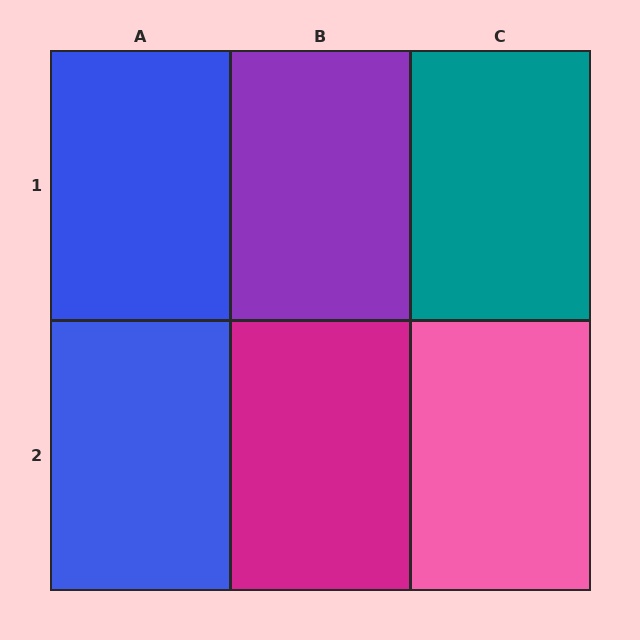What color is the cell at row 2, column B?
Magenta.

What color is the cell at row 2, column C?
Pink.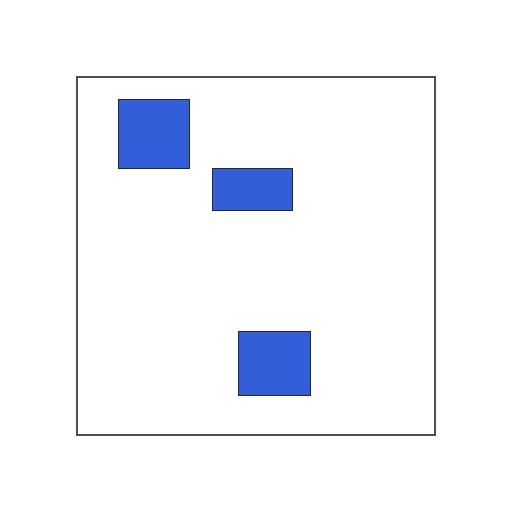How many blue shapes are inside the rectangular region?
3.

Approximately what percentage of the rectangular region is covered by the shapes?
Approximately 10%.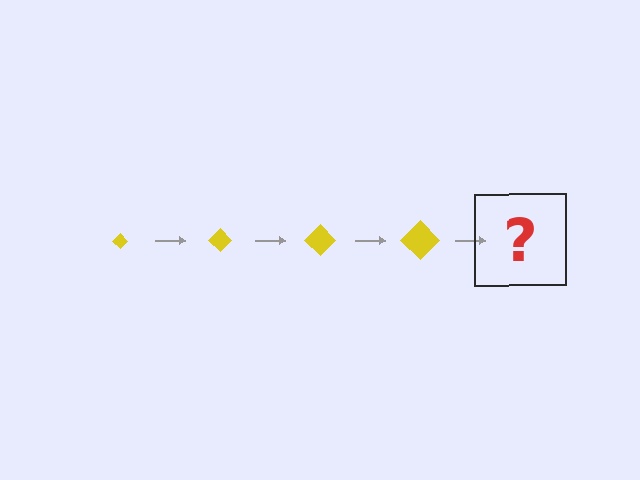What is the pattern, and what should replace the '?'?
The pattern is that the diamond gets progressively larger each step. The '?' should be a yellow diamond, larger than the previous one.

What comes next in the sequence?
The next element should be a yellow diamond, larger than the previous one.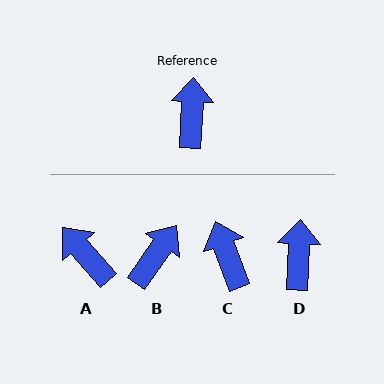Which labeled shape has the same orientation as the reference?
D.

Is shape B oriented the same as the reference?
No, it is off by about 32 degrees.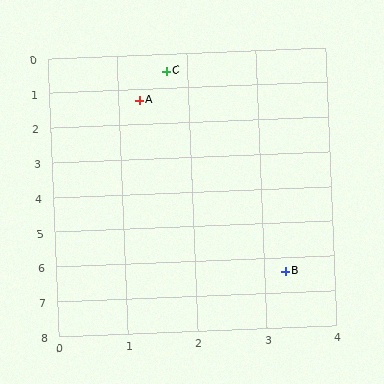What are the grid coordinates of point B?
Point B is at approximately (3.3, 6.4).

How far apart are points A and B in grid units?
Points A and B are about 5.5 grid units apart.